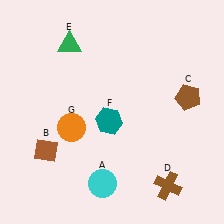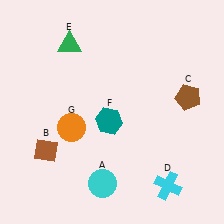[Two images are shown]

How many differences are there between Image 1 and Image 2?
There is 1 difference between the two images.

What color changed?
The cross (D) changed from brown in Image 1 to cyan in Image 2.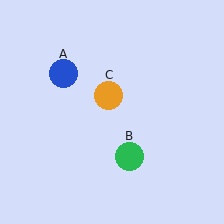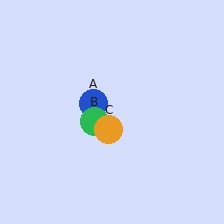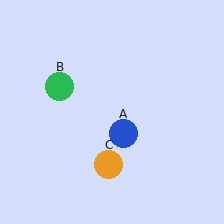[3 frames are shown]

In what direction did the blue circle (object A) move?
The blue circle (object A) moved down and to the right.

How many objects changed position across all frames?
3 objects changed position: blue circle (object A), green circle (object B), orange circle (object C).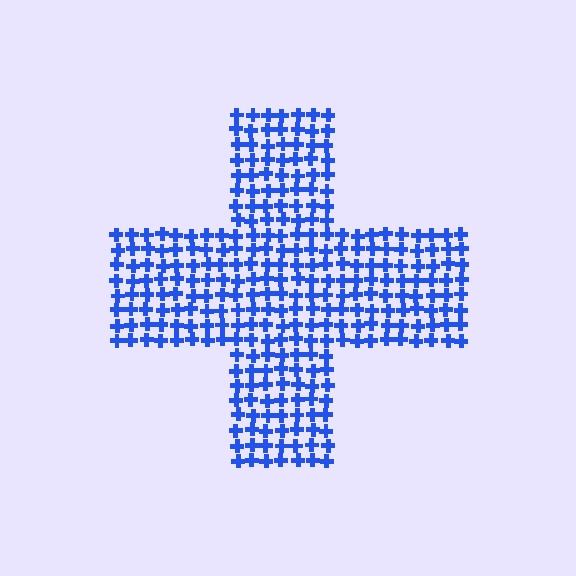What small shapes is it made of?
It is made of small crosses.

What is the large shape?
The large shape is a cross.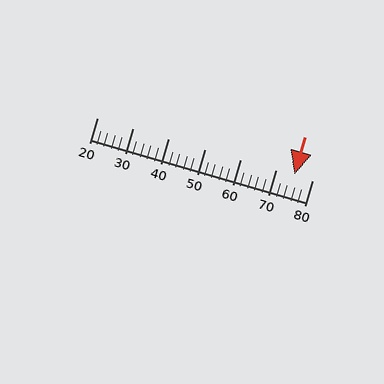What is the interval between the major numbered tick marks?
The major tick marks are spaced 10 units apart.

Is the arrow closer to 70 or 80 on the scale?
The arrow is closer to 80.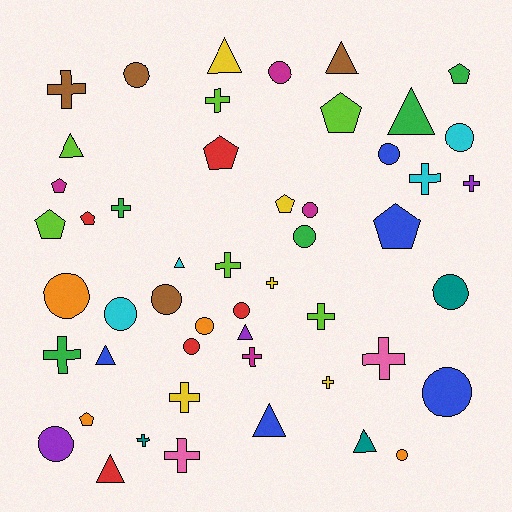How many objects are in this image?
There are 50 objects.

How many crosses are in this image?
There are 15 crosses.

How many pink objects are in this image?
There are 2 pink objects.